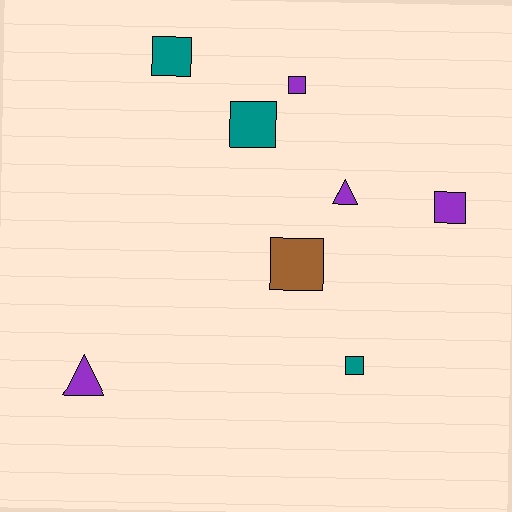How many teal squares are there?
There are 3 teal squares.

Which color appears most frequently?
Purple, with 4 objects.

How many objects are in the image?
There are 8 objects.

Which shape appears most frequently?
Square, with 6 objects.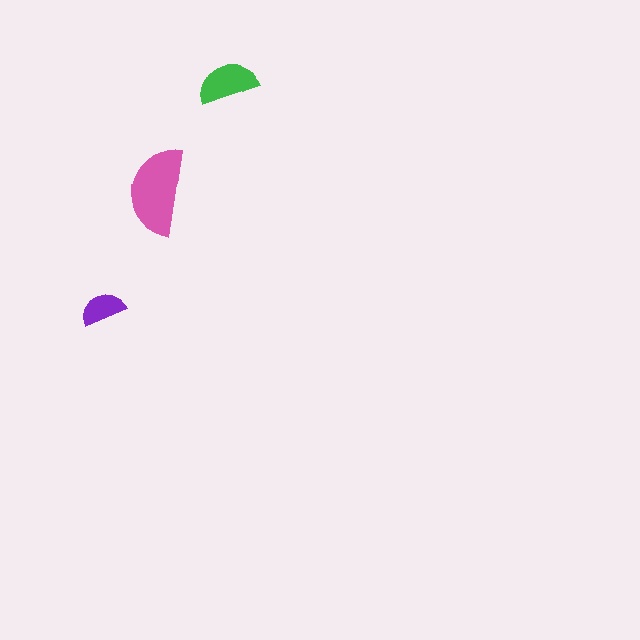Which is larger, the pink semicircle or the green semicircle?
The pink one.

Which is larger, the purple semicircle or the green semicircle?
The green one.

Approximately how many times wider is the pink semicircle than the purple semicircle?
About 2 times wider.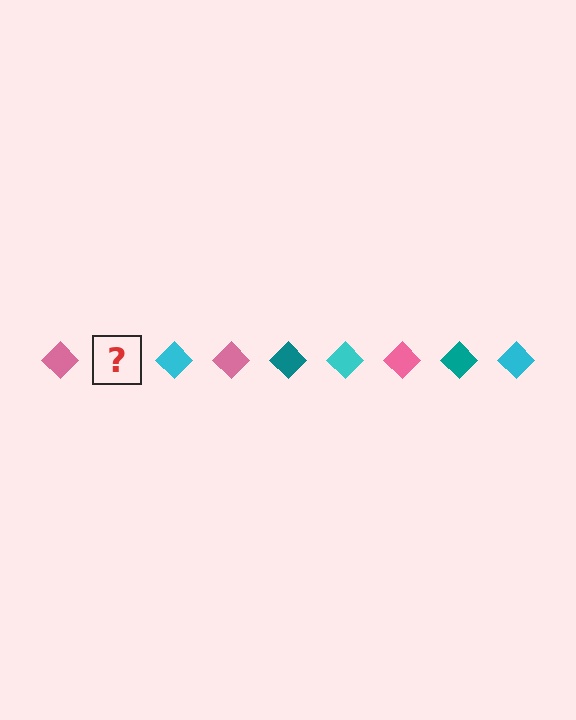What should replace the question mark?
The question mark should be replaced with a teal diamond.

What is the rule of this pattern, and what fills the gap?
The rule is that the pattern cycles through pink, teal, cyan diamonds. The gap should be filled with a teal diamond.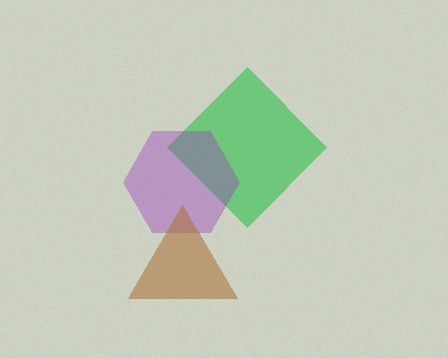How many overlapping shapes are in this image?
There are 3 overlapping shapes in the image.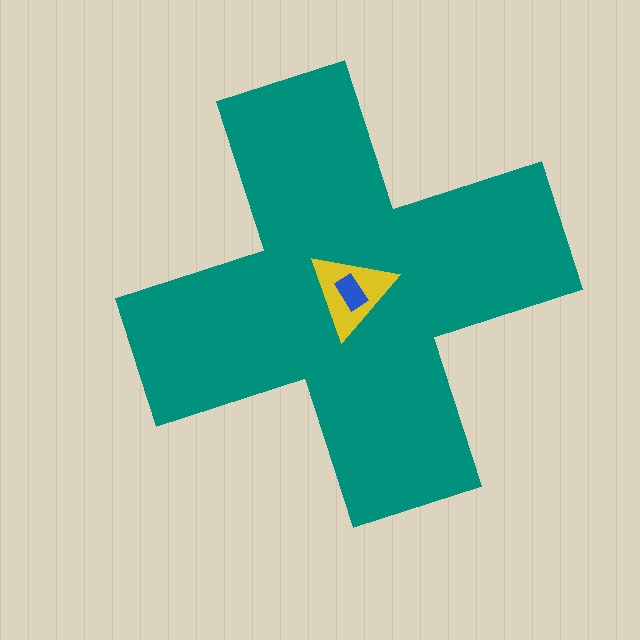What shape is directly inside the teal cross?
The yellow triangle.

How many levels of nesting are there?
3.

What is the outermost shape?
The teal cross.